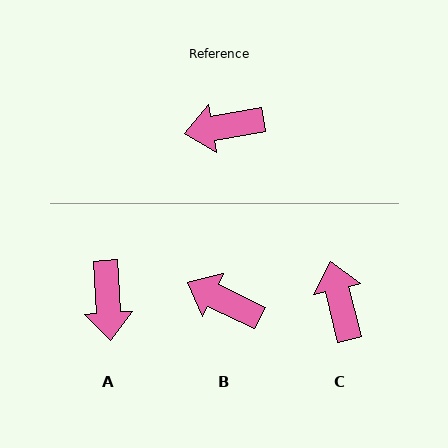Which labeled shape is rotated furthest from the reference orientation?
C, about 86 degrees away.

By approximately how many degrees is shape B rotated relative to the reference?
Approximately 36 degrees clockwise.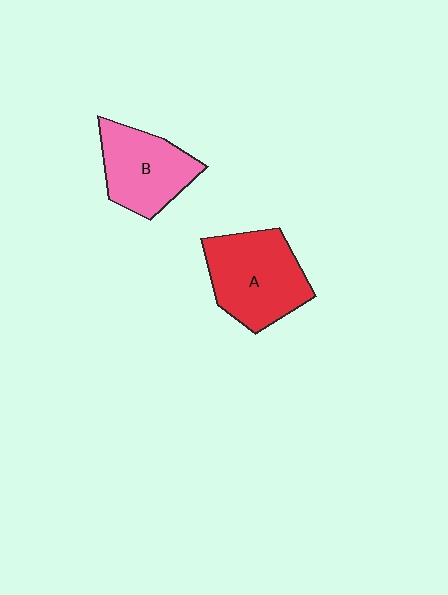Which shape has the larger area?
Shape A (red).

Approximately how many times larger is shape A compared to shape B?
Approximately 1.2 times.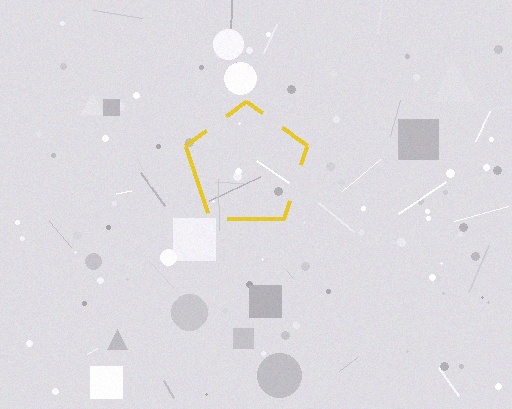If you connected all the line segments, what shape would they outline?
They would outline a pentagon.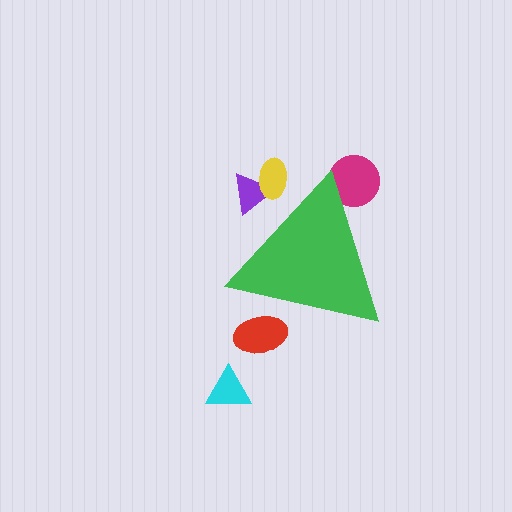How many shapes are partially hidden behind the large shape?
4 shapes are partially hidden.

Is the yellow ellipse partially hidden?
Yes, the yellow ellipse is partially hidden behind the green triangle.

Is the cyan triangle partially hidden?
No, the cyan triangle is fully visible.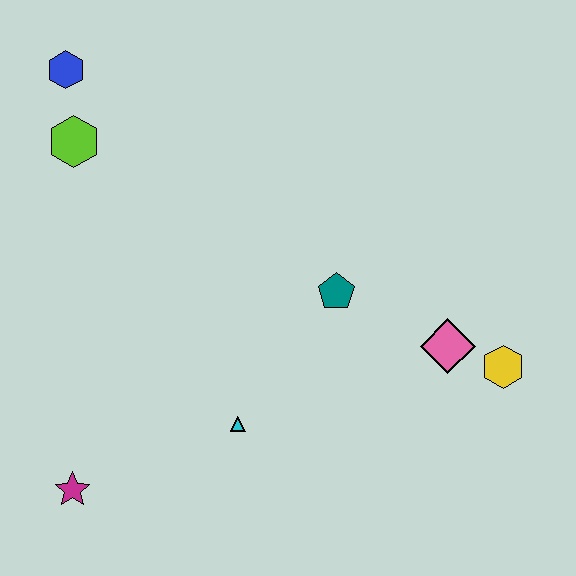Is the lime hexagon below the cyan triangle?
No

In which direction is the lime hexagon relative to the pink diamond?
The lime hexagon is to the left of the pink diamond.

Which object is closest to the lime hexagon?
The blue hexagon is closest to the lime hexagon.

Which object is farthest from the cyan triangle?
The blue hexagon is farthest from the cyan triangle.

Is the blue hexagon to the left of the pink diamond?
Yes